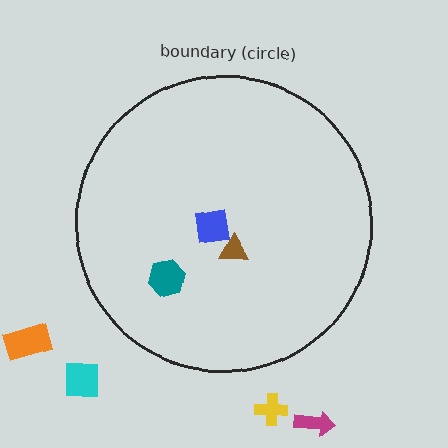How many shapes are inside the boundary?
3 inside, 4 outside.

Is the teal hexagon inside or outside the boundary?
Inside.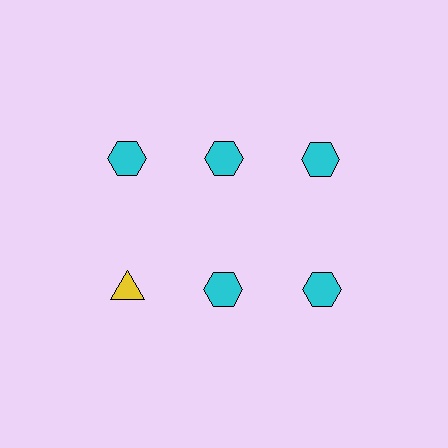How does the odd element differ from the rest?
It differs in both color (yellow instead of cyan) and shape (triangle instead of hexagon).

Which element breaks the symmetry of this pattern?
The yellow triangle in the second row, leftmost column breaks the symmetry. All other shapes are cyan hexagons.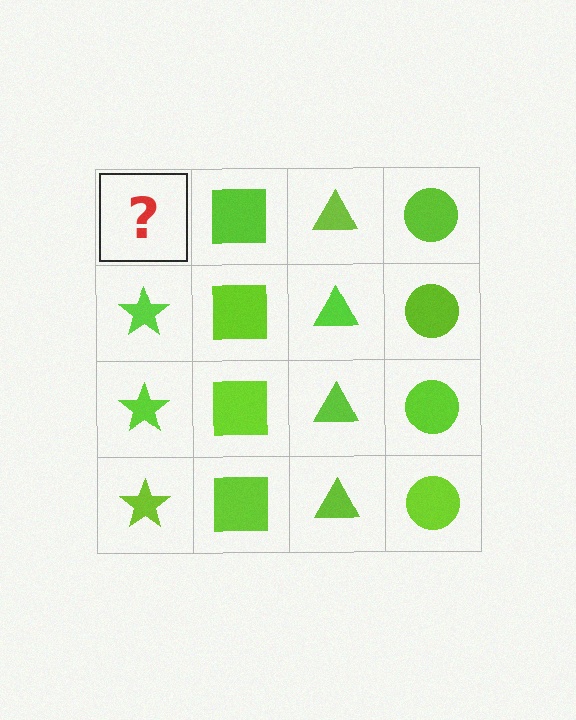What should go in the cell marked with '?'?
The missing cell should contain a lime star.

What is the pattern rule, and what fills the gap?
The rule is that each column has a consistent shape. The gap should be filled with a lime star.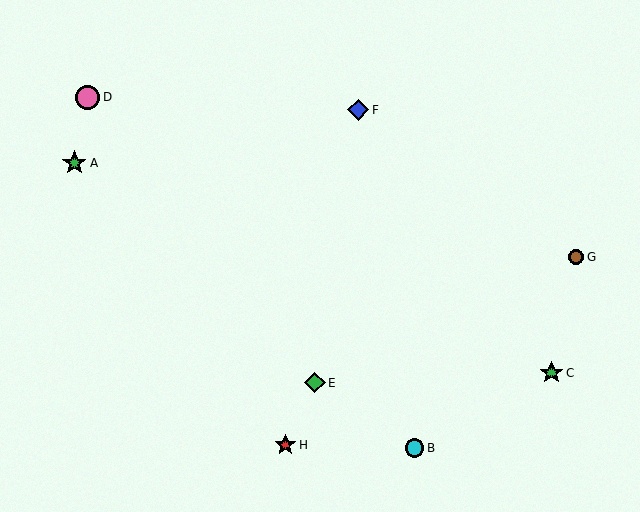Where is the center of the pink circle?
The center of the pink circle is at (88, 97).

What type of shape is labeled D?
Shape D is a pink circle.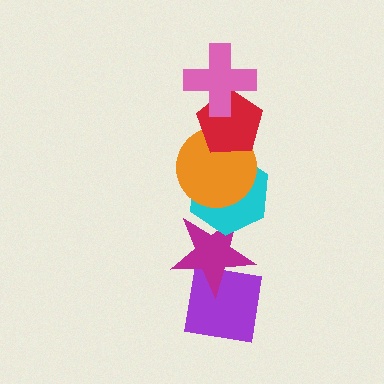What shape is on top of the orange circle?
The red pentagon is on top of the orange circle.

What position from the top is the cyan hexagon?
The cyan hexagon is 4th from the top.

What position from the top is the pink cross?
The pink cross is 1st from the top.